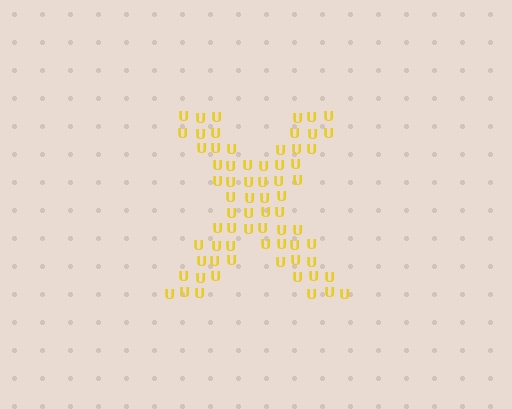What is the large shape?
The large shape is the letter X.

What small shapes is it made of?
It is made of small letter U's.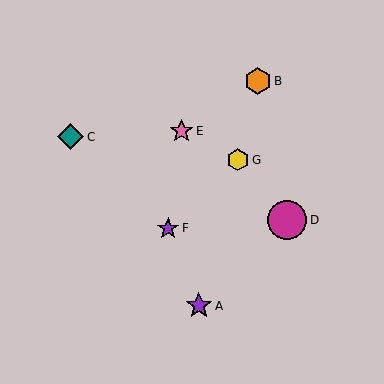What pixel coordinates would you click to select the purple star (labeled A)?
Click at (199, 306) to select the purple star A.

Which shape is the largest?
The magenta circle (labeled D) is the largest.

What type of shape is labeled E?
Shape E is a pink star.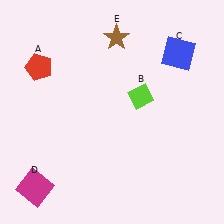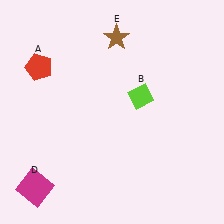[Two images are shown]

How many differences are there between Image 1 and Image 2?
There is 1 difference between the two images.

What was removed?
The blue square (C) was removed in Image 2.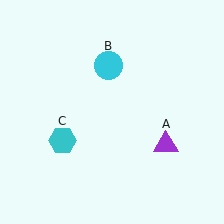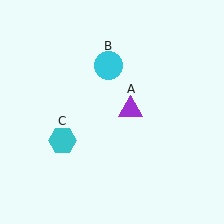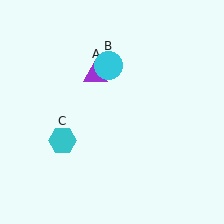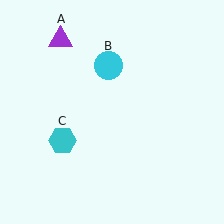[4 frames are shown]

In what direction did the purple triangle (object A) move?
The purple triangle (object A) moved up and to the left.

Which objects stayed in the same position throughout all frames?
Cyan circle (object B) and cyan hexagon (object C) remained stationary.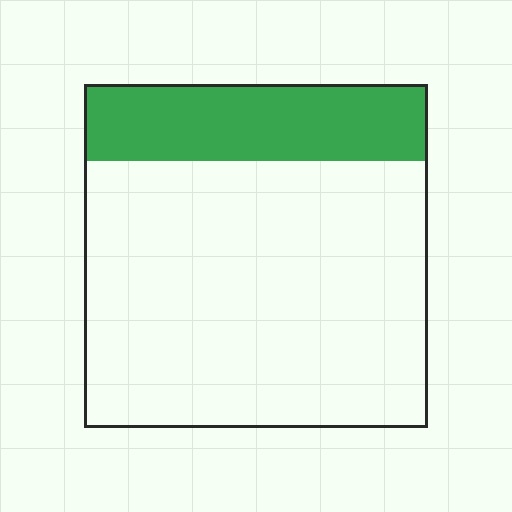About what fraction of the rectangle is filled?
About one fifth (1/5).